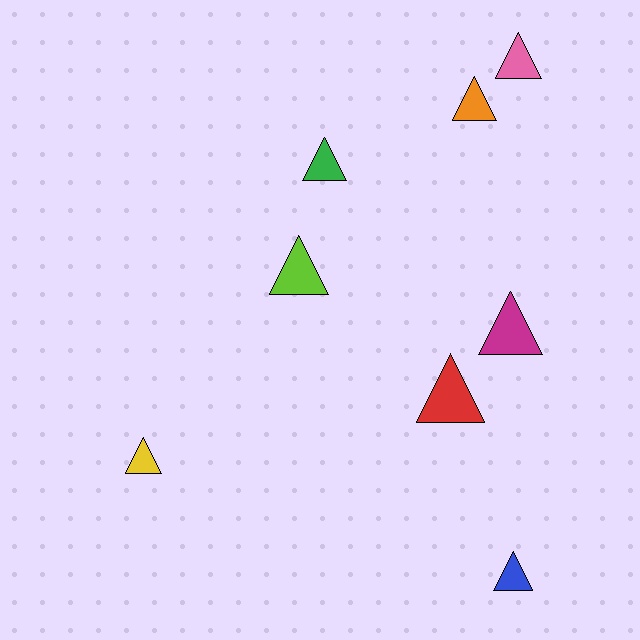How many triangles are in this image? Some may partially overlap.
There are 8 triangles.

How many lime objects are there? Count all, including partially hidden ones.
There is 1 lime object.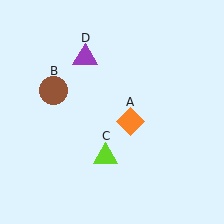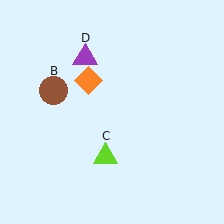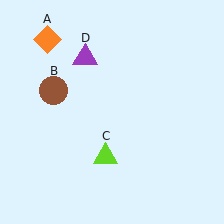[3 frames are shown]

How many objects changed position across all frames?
1 object changed position: orange diamond (object A).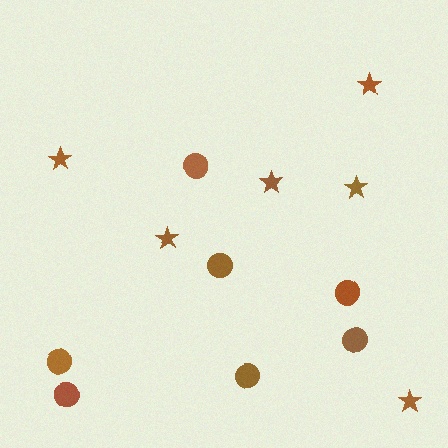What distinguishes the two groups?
There are 2 groups: one group of circles (7) and one group of stars (6).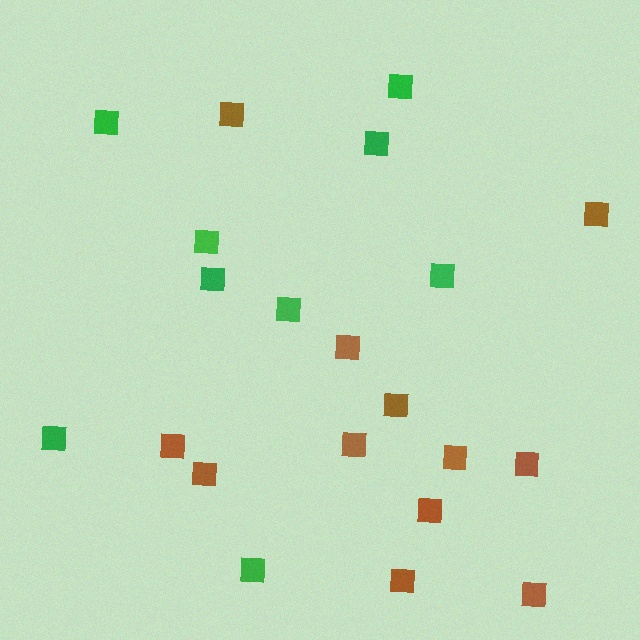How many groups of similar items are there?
There are 2 groups: one group of brown squares (12) and one group of green squares (9).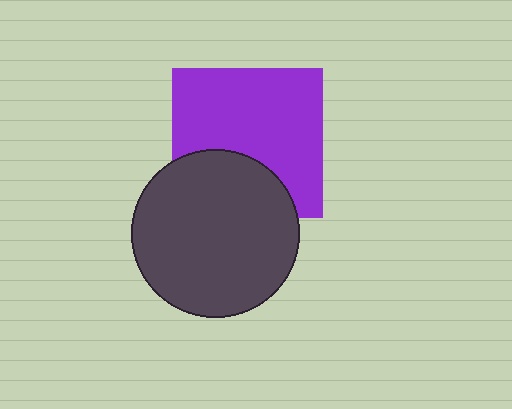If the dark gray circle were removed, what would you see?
You would see the complete purple square.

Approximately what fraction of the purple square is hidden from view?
Roughly 31% of the purple square is hidden behind the dark gray circle.